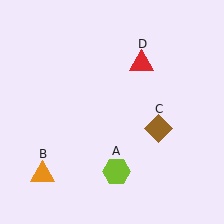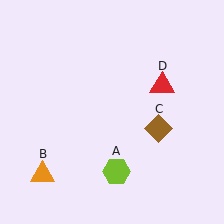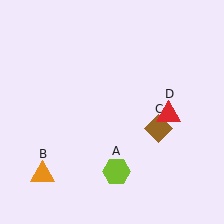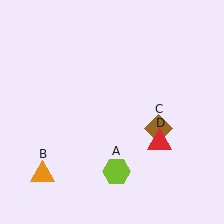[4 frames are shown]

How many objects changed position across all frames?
1 object changed position: red triangle (object D).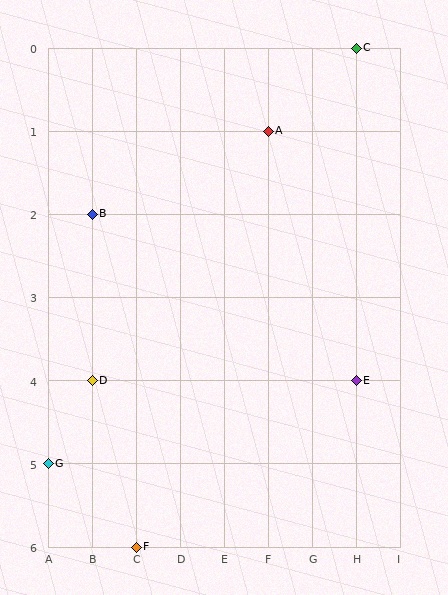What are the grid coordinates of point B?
Point B is at grid coordinates (B, 2).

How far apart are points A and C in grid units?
Points A and C are 2 columns and 1 row apart (about 2.2 grid units diagonally).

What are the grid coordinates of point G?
Point G is at grid coordinates (A, 5).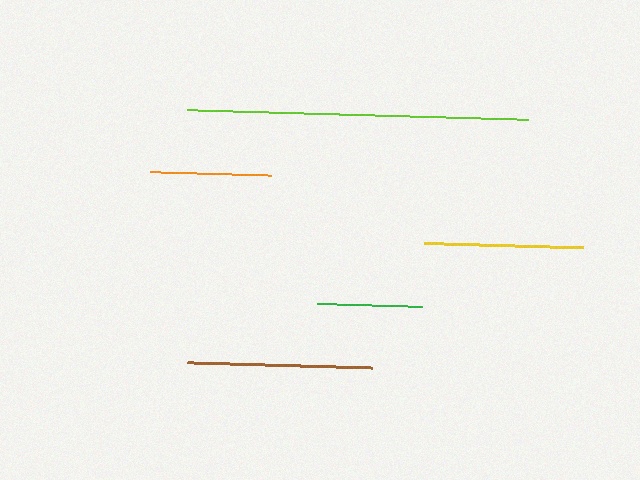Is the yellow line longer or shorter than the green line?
The yellow line is longer than the green line.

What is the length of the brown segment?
The brown segment is approximately 185 pixels long.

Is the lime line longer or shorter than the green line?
The lime line is longer than the green line.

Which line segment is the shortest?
The green line is the shortest at approximately 105 pixels.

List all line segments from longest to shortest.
From longest to shortest: lime, brown, yellow, orange, green.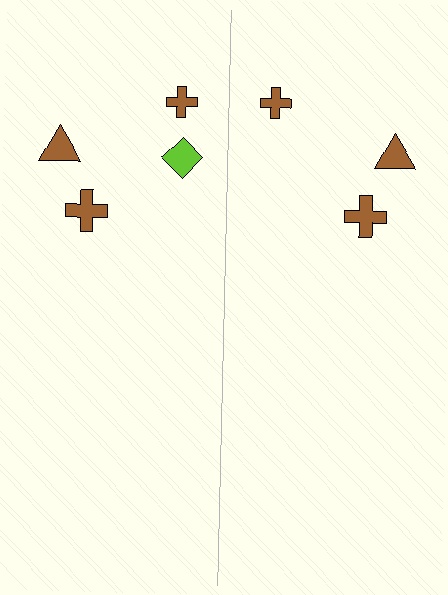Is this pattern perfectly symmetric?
No, the pattern is not perfectly symmetric. A lime diamond is missing from the right side.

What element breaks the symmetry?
A lime diamond is missing from the right side.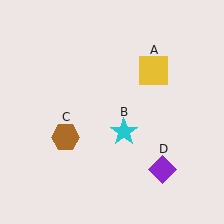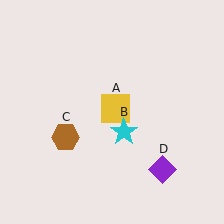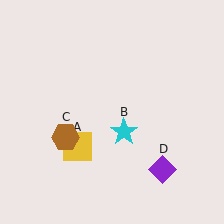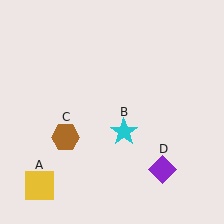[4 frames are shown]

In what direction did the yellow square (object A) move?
The yellow square (object A) moved down and to the left.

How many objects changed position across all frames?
1 object changed position: yellow square (object A).